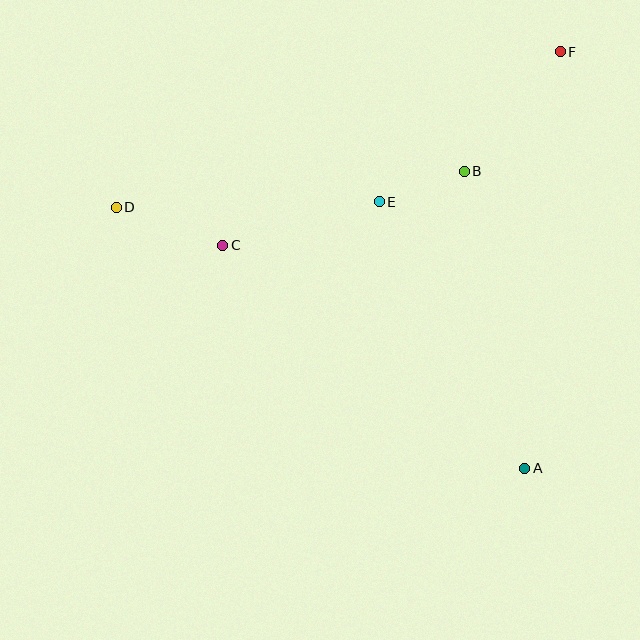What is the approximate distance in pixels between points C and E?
The distance between C and E is approximately 162 pixels.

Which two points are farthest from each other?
Points A and D are farthest from each other.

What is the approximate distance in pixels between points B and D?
The distance between B and D is approximately 350 pixels.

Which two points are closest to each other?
Points B and E are closest to each other.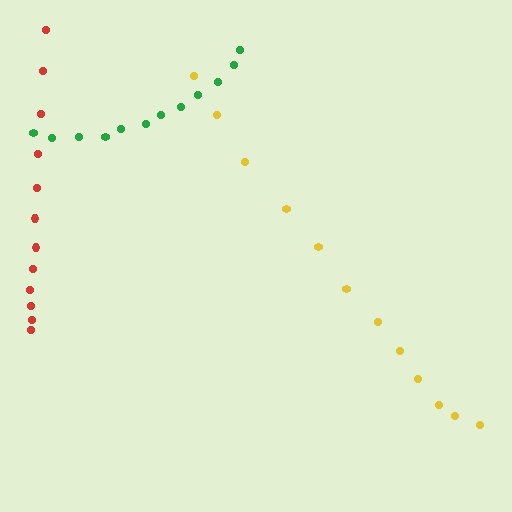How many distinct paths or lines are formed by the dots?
There are 3 distinct paths.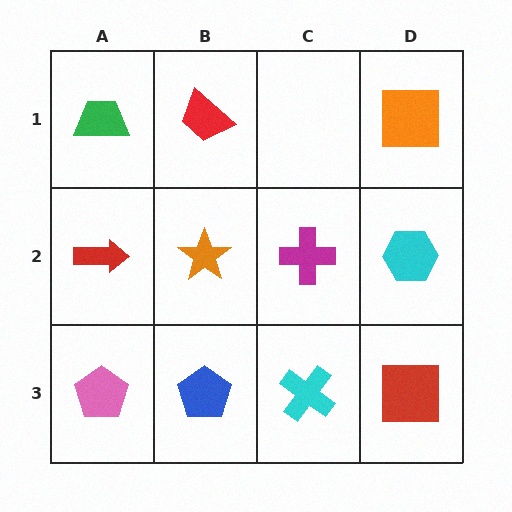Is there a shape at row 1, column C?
No, that cell is empty.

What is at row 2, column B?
An orange star.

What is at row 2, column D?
A cyan hexagon.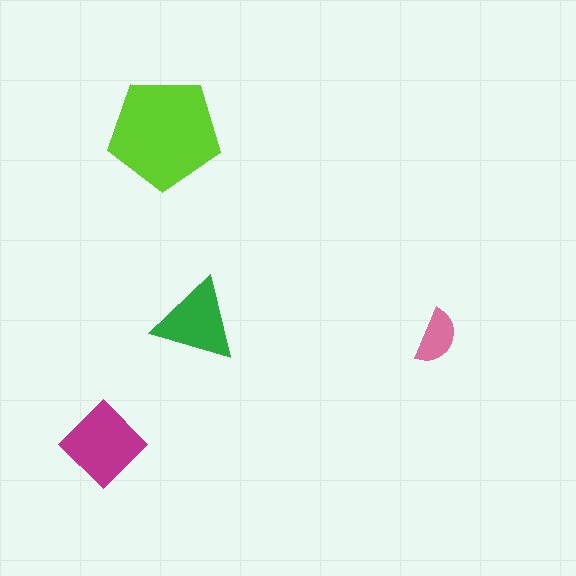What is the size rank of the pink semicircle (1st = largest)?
4th.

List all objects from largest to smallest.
The lime pentagon, the magenta diamond, the green triangle, the pink semicircle.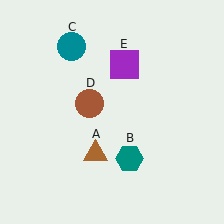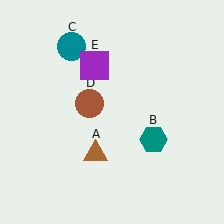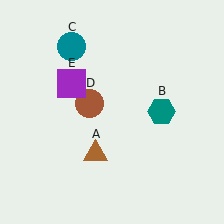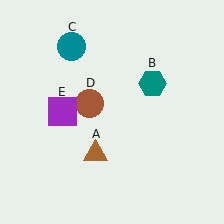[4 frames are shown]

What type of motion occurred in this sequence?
The teal hexagon (object B), purple square (object E) rotated counterclockwise around the center of the scene.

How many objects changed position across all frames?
2 objects changed position: teal hexagon (object B), purple square (object E).